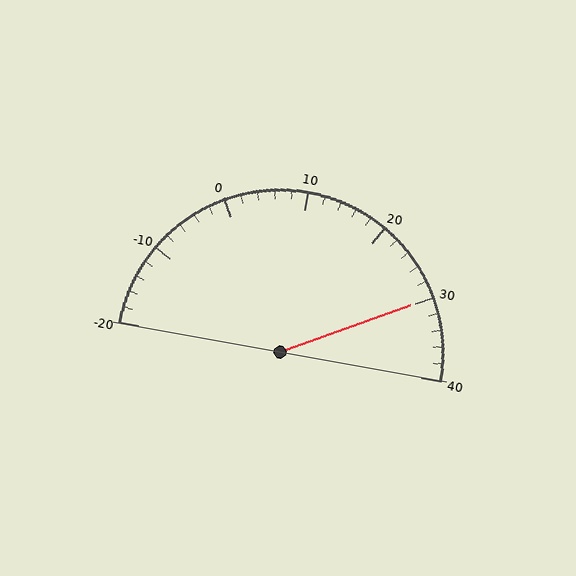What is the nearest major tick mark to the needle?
The nearest major tick mark is 30.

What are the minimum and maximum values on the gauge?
The gauge ranges from -20 to 40.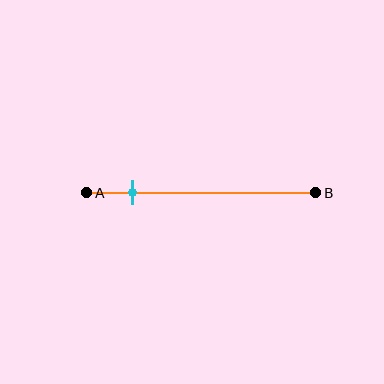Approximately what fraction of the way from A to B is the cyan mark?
The cyan mark is approximately 20% of the way from A to B.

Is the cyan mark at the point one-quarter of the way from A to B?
No, the mark is at about 20% from A, not at the 25% one-quarter point.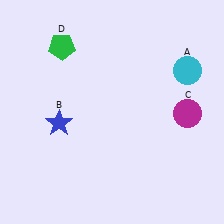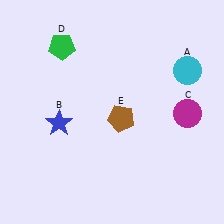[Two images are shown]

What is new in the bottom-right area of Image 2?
A brown pentagon (E) was added in the bottom-right area of Image 2.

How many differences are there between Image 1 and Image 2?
There is 1 difference between the two images.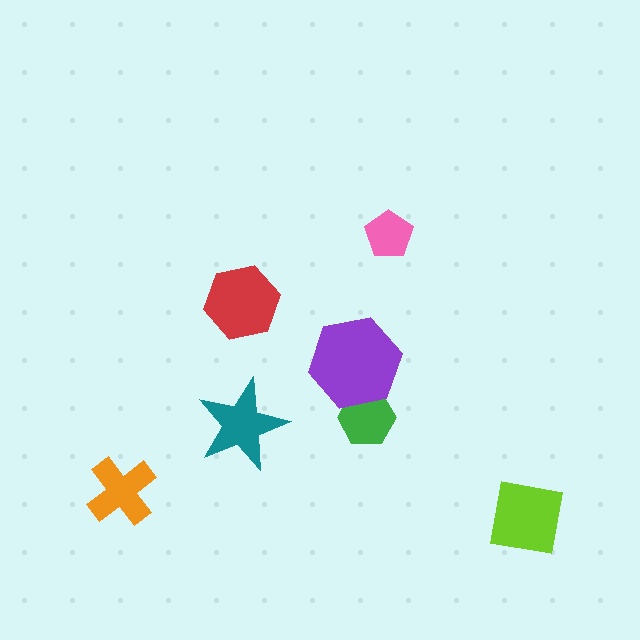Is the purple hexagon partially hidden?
No, no other shape covers it.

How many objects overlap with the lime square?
0 objects overlap with the lime square.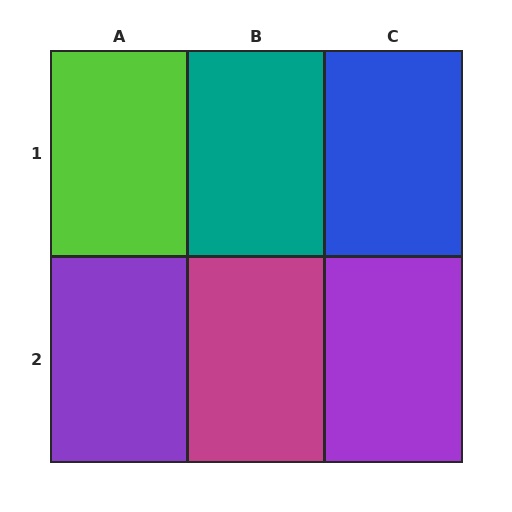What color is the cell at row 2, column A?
Purple.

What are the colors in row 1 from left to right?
Lime, teal, blue.